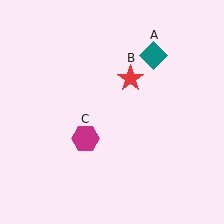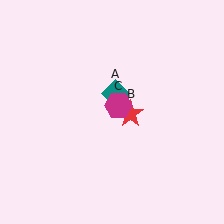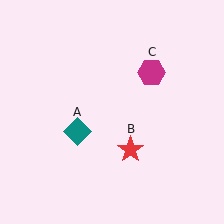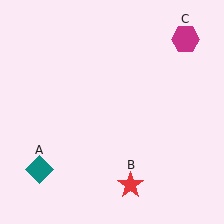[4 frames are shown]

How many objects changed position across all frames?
3 objects changed position: teal diamond (object A), red star (object B), magenta hexagon (object C).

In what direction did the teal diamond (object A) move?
The teal diamond (object A) moved down and to the left.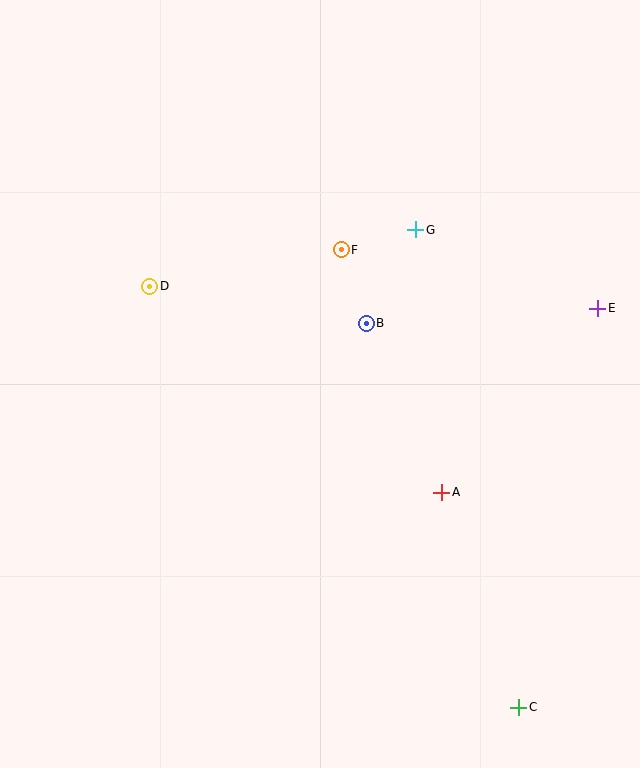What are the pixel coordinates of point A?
Point A is at (442, 492).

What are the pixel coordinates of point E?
Point E is at (598, 308).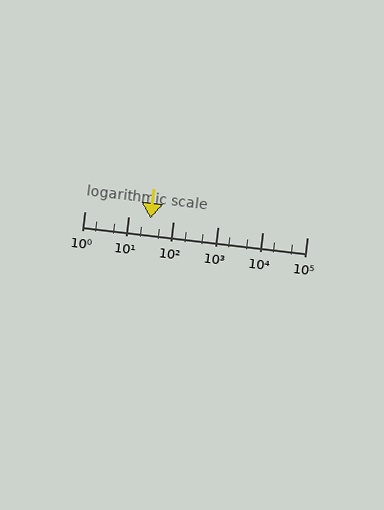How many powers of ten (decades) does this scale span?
The scale spans 5 decades, from 1 to 100000.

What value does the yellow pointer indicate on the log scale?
The pointer indicates approximately 31.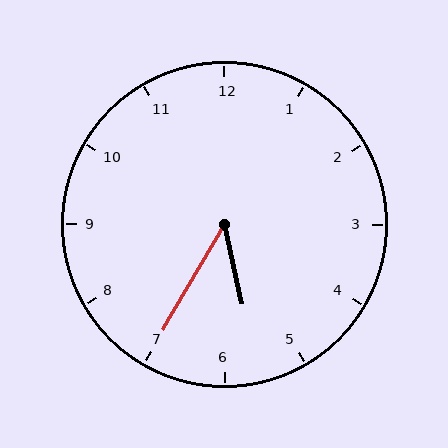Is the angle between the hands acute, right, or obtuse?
It is acute.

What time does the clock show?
5:35.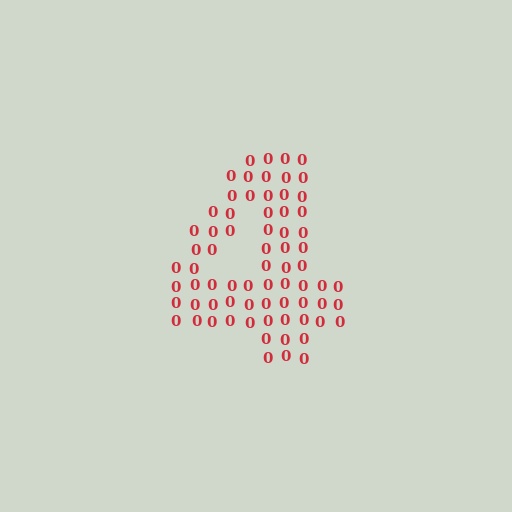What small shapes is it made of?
It is made of small digit 0's.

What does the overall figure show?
The overall figure shows the digit 4.